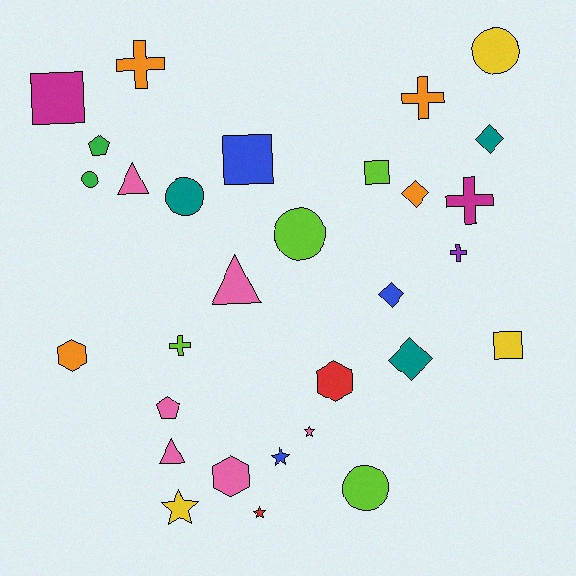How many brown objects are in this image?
There are no brown objects.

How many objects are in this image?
There are 30 objects.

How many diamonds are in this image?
There are 4 diamonds.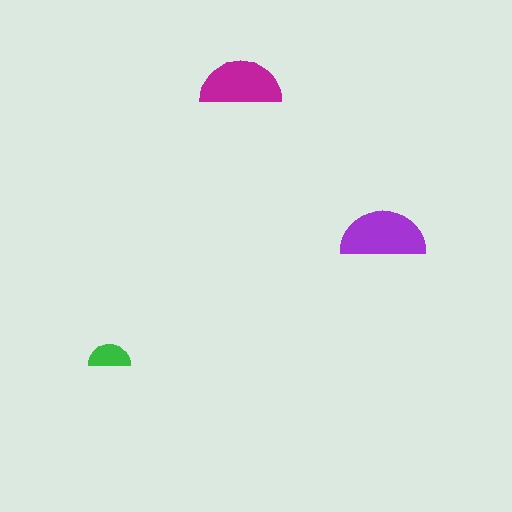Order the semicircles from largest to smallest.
the purple one, the magenta one, the green one.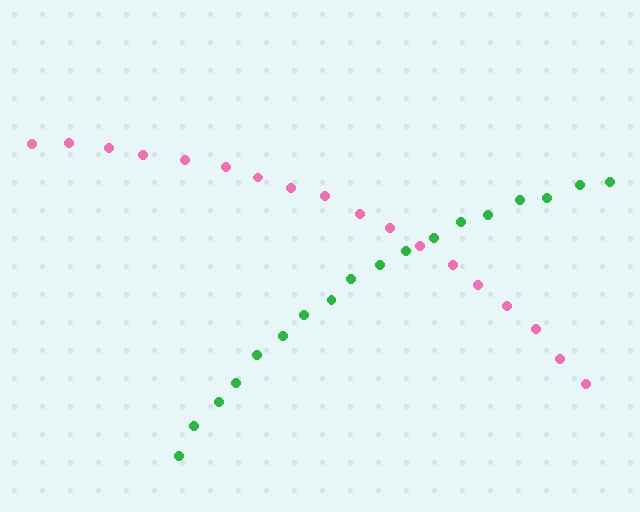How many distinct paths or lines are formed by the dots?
There are 2 distinct paths.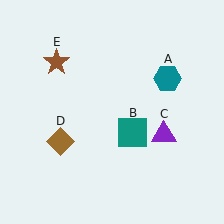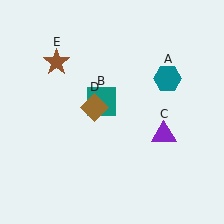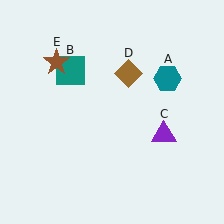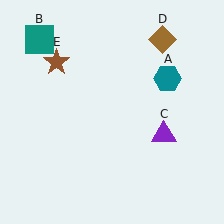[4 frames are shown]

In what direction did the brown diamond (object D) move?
The brown diamond (object D) moved up and to the right.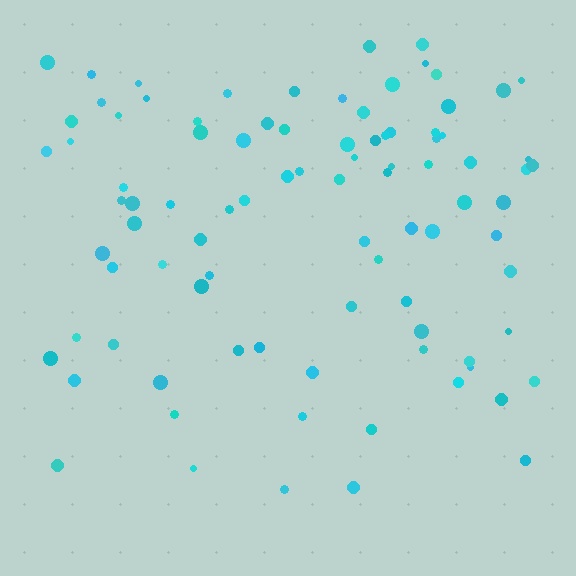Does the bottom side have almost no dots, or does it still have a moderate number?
Still a moderate number, just noticeably fewer than the top.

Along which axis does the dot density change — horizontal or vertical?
Vertical.